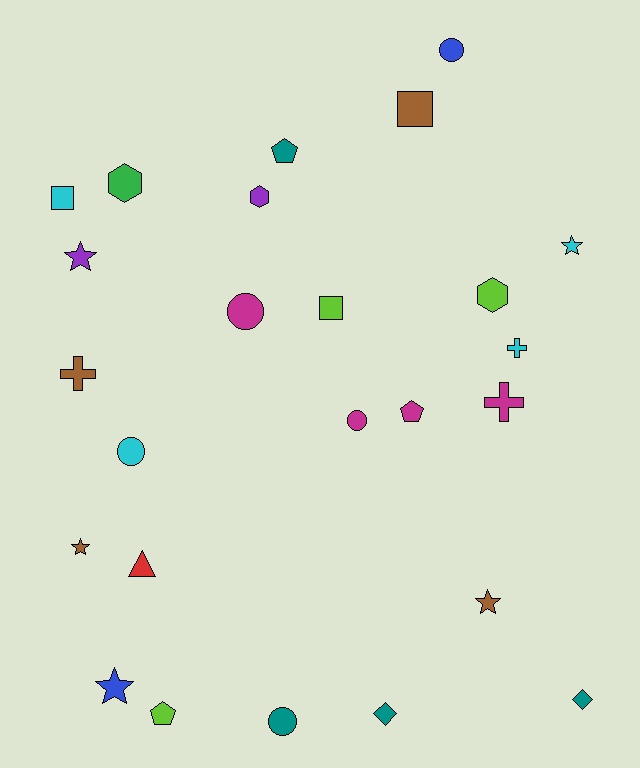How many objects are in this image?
There are 25 objects.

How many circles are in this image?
There are 5 circles.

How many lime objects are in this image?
There are 3 lime objects.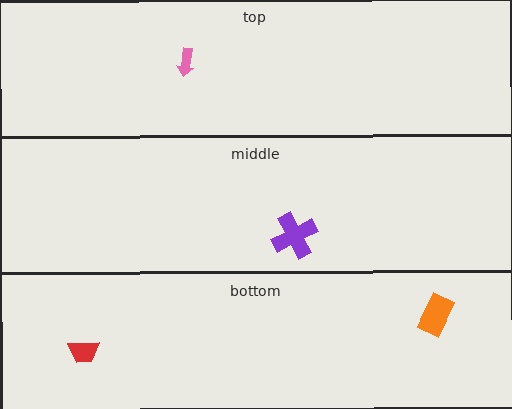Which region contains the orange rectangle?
The bottom region.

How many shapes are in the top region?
1.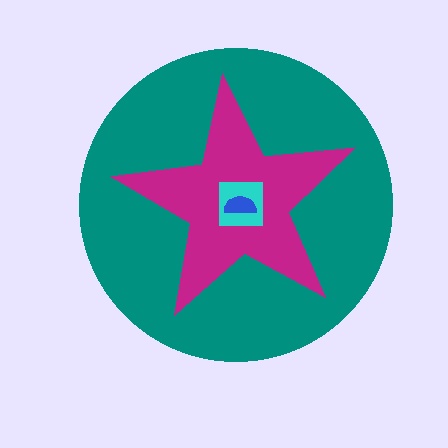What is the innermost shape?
The blue semicircle.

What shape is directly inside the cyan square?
The blue semicircle.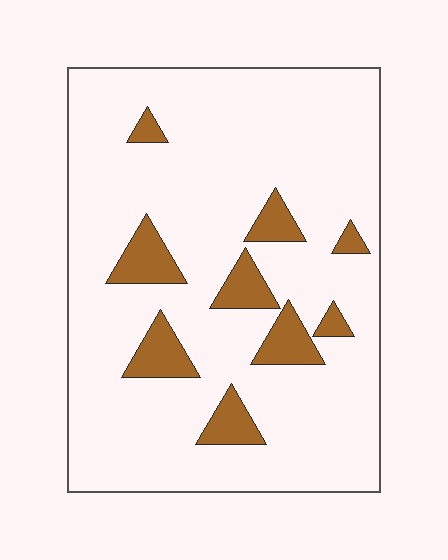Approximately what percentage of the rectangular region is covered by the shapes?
Approximately 15%.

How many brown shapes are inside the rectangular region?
9.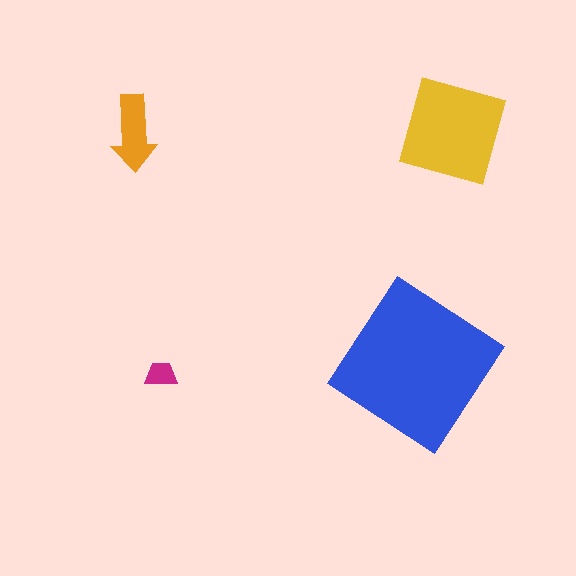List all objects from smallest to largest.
The magenta trapezoid, the orange arrow, the yellow diamond, the blue diamond.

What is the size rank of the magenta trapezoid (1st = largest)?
4th.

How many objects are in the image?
There are 4 objects in the image.